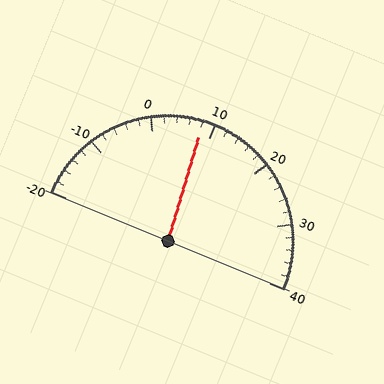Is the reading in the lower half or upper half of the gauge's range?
The reading is in the lower half of the range (-20 to 40).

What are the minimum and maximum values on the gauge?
The gauge ranges from -20 to 40.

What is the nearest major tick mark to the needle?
The nearest major tick mark is 10.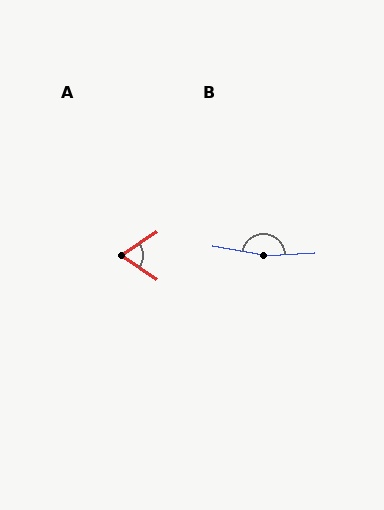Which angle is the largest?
B, at approximately 167 degrees.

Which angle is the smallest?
A, at approximately 69 degrees.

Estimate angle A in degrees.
Approximately 69 degrees.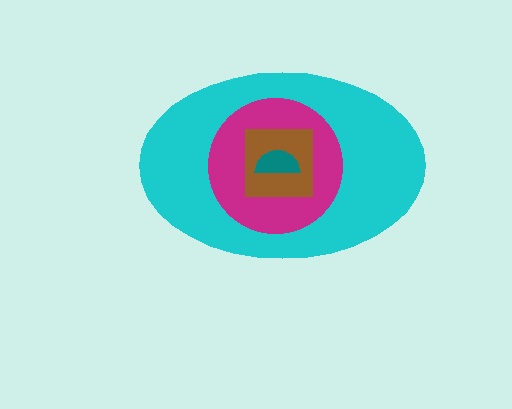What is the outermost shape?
The cyan ellipse.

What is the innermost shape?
The teal semicircle.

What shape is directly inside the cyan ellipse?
The magenta circle.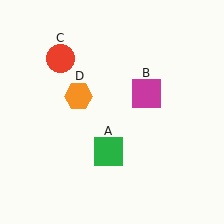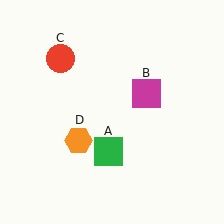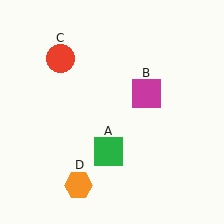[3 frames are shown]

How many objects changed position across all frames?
1 object changed position: orange hexagon (object D).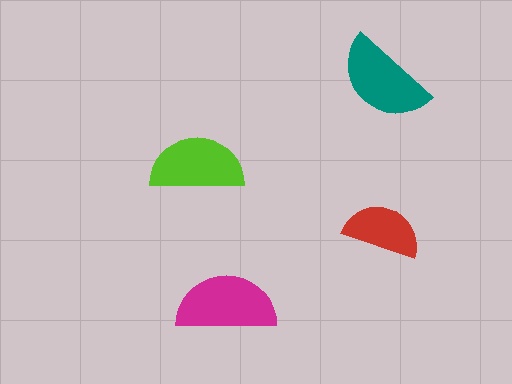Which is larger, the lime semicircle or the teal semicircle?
The teal one.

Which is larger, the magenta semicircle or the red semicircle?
The magenta one.